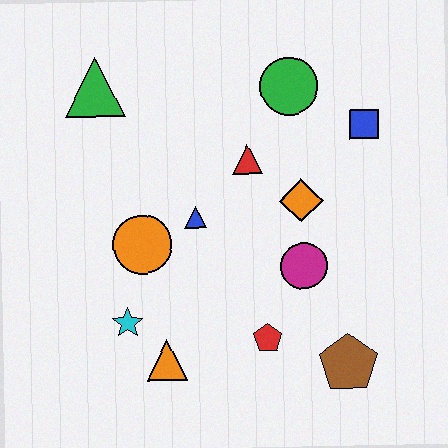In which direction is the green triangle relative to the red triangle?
The green triangle is to the left of the red triangle.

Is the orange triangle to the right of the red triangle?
No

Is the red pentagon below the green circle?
Yes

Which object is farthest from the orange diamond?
The green triangle is farthest from the orange diamond.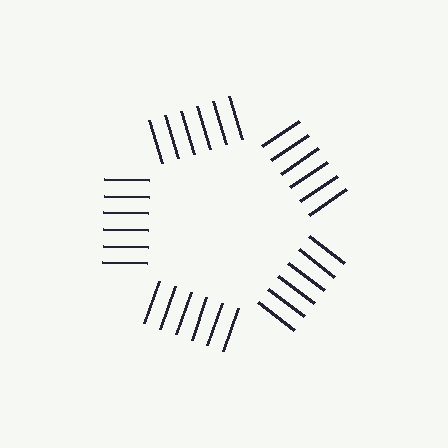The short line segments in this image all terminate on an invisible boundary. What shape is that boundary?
An illusory pentagon — the line segments terminate on its edges but no continuous stroke is drawn.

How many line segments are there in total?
30 — 6 along each of the 5 edges.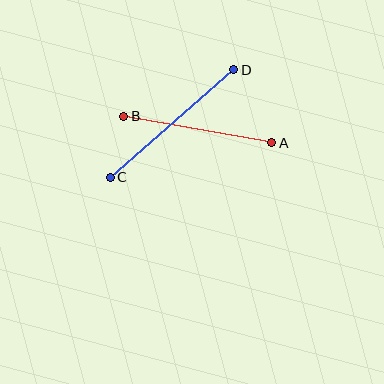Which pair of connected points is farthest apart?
Points C and D are farthest apart.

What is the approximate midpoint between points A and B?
The midpoint is at approximately (198, 129) pixels.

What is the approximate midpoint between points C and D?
The midpoint is at approximately (172, 124) pixels.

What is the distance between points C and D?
The distance is approximately 164 pixels.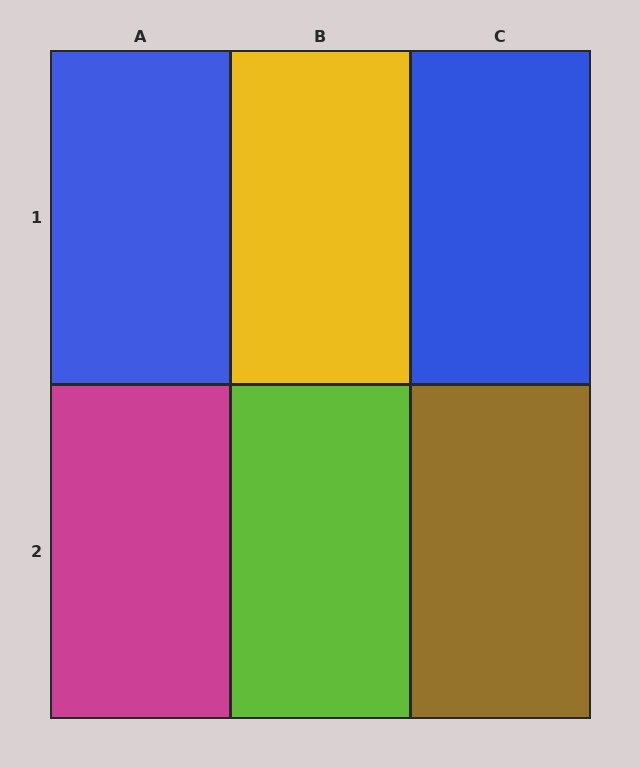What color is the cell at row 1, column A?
Blue.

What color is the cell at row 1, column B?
Yellow.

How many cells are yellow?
1 cell is yellow.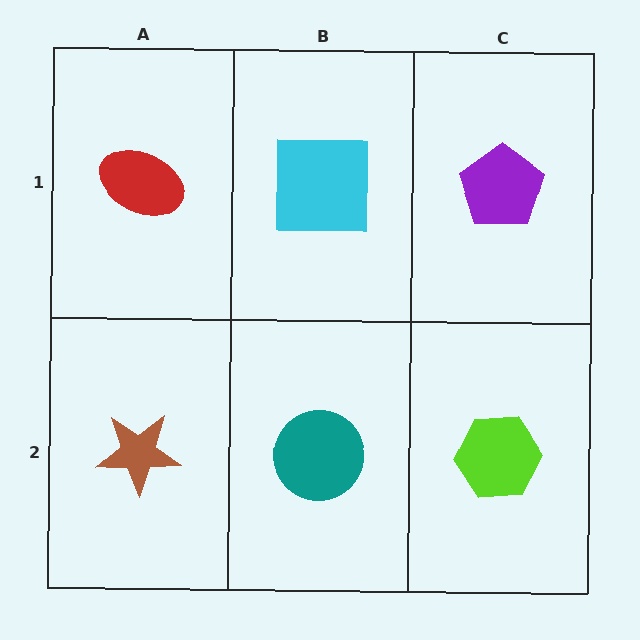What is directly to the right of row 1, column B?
A purple pentagon.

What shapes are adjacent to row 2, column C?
A purple pentagon (row 1, column C), a teal circle (row 2, column B).